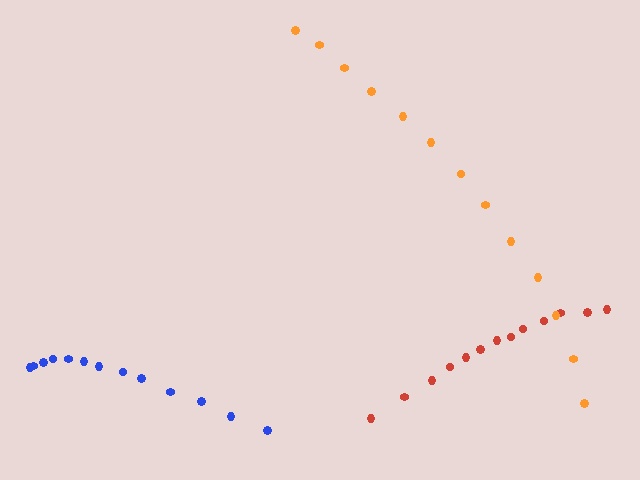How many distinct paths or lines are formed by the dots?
There are 3 distinct paths.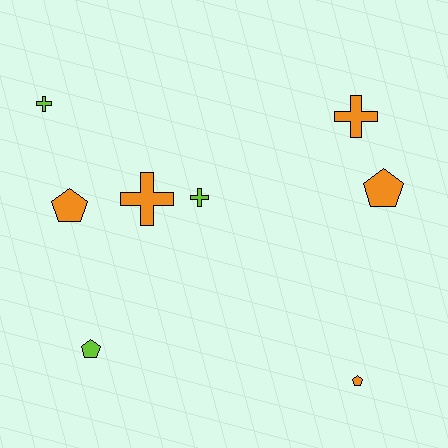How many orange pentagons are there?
There are 3 orange pentagons.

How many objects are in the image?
There are 8 objects.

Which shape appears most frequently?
Pentagon, with 4 objects.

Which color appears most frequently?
Orange, with 5 objects.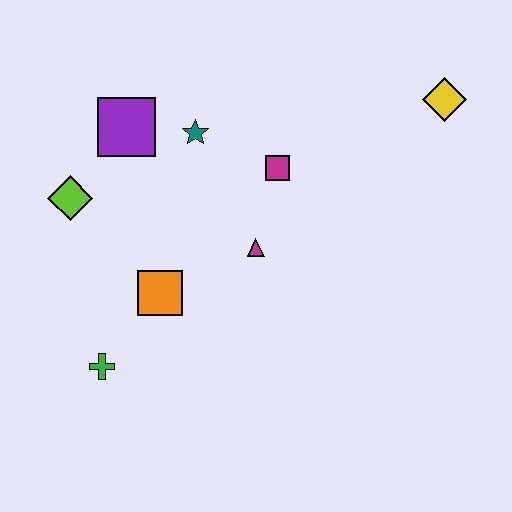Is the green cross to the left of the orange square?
Yes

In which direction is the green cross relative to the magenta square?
The green cross is below the magenta square.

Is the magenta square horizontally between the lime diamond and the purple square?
No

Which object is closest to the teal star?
The purple square is closest to the teal star.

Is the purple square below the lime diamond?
No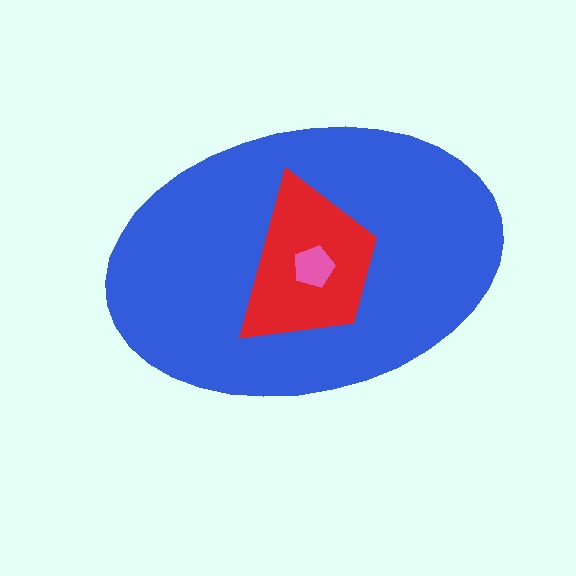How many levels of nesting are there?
3.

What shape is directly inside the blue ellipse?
The red trapezoid.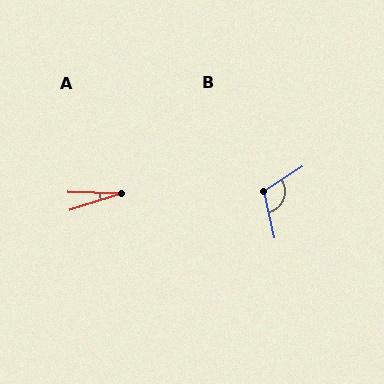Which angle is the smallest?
A, at approximately 19 degrees.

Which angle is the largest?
B, at approximately 110 degrees.